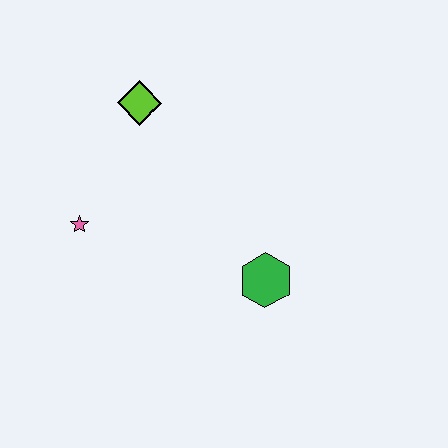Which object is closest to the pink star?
The lime diamond is closest to the pink star.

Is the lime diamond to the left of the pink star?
No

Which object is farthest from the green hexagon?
The lime diamond is farthest from the green hexagon.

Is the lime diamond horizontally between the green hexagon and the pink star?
Yes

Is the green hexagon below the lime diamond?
Yes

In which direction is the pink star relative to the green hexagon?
The pink star is to the left of the green hexagon.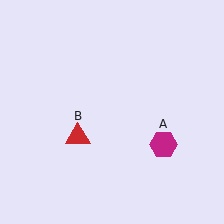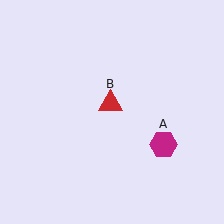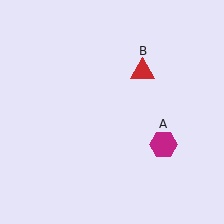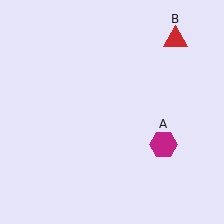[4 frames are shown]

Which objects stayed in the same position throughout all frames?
Magenta hexagon (object A) remained stationary.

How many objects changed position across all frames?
1 object changed position: red triangle (object B).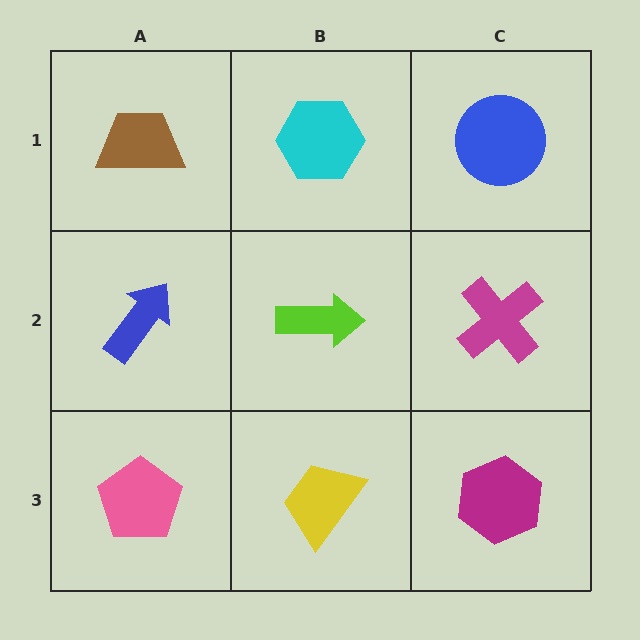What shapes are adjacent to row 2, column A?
A brown trapezoid (row 1, column A), a pink pentagon (row 3, column A), a lime arrow (row 2, column B).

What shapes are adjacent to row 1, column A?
A blue arrow (row 2, column A), a cyan hexagon (row 1, column B).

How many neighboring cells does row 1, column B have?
3.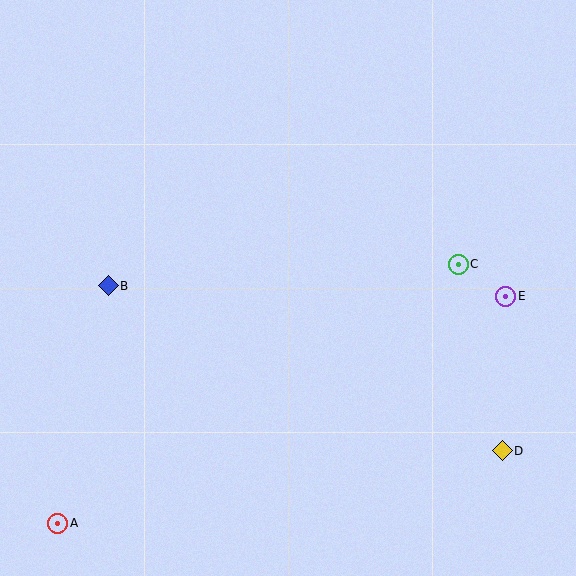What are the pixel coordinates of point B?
Point B is at (108, 286).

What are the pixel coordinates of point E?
Point E is at (506, 296).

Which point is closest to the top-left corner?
Point B is closest to the top-left corner.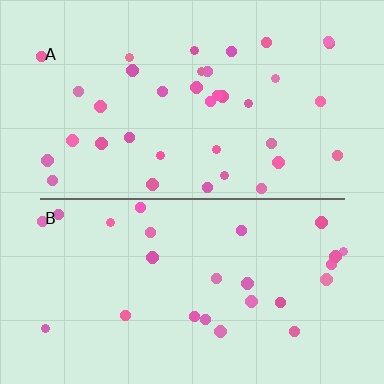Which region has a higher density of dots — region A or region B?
A (the top).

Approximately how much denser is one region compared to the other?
Approximately 1.4× — region A over region B.